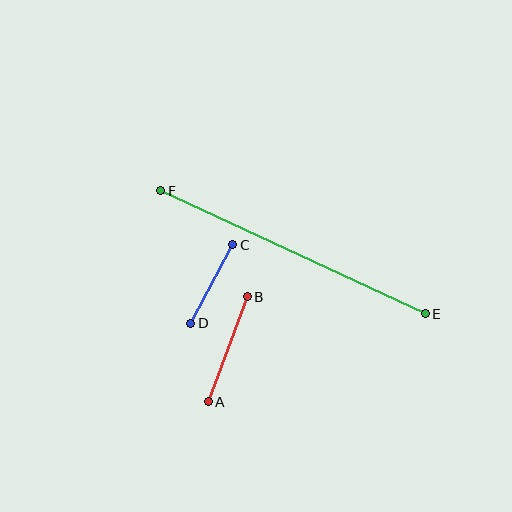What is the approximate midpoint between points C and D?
The midpoint is at approximately (212, 284) pixels.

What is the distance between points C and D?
The distance is approximately 89 pixels.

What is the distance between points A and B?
The distance is approximately 112 pixels.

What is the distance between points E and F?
The distance is approximately 292 pixels.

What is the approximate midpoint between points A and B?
The midpoint is at approximately (228, 349) pixels.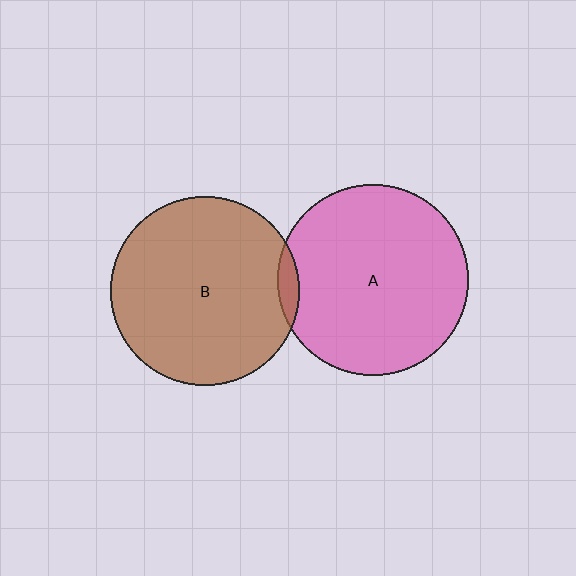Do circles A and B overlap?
Yes.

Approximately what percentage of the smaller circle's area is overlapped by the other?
Approximately 5%.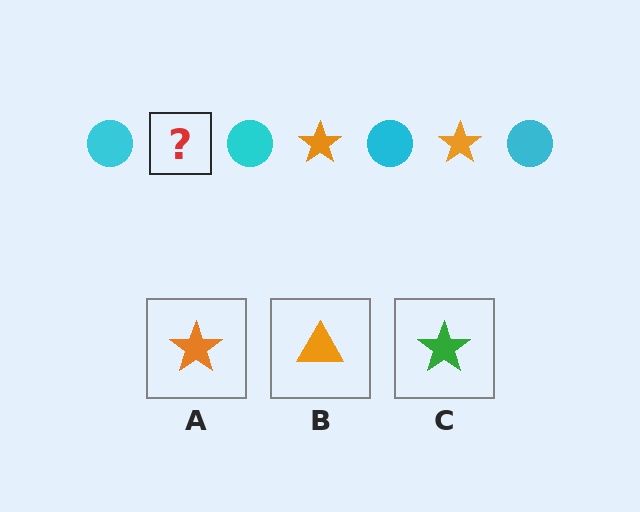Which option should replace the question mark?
Option A.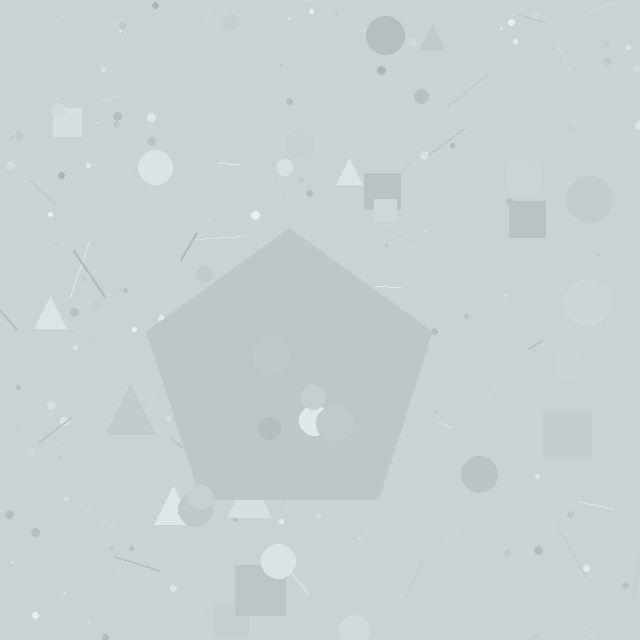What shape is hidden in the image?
A pentagon is hidden in the image.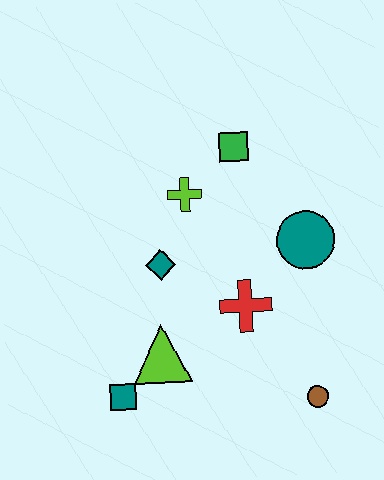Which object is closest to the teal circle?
The red cross is closest to the teal circle.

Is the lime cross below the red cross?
No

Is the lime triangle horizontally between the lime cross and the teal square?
Yes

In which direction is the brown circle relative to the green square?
The brown circle is below the green square.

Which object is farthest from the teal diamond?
The brown circle is farthest from the teal diamond.